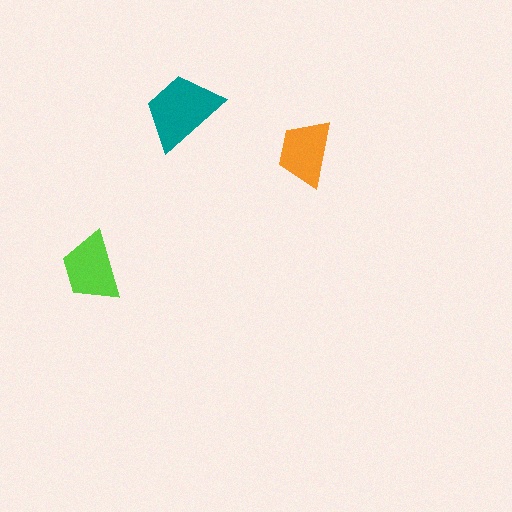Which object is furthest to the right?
The orange trapezoid is rightmost.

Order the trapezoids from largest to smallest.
the teal one, the lime one, the orange one.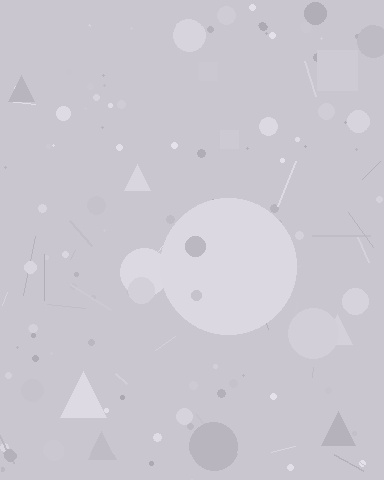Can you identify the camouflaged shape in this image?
The camouflaged shape is a circle.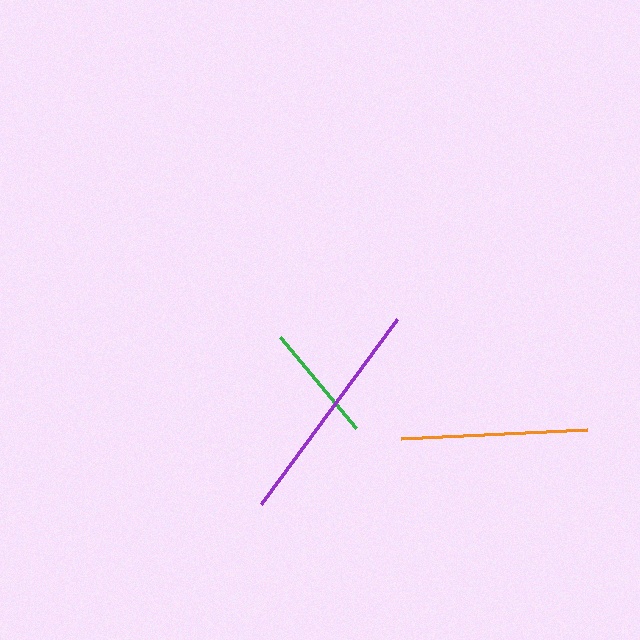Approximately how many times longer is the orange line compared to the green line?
The orange line is approximately 1.6 times the length of the green line.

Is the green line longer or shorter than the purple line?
The purple line is longer than the green line.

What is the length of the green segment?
The green segment is approximately 118 pixels long.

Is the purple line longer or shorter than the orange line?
The purple line is longer than the orange line.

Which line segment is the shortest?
The green line is the shortest at approximately 118 pixels.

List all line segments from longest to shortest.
From longest to shortest: purple, orange, green.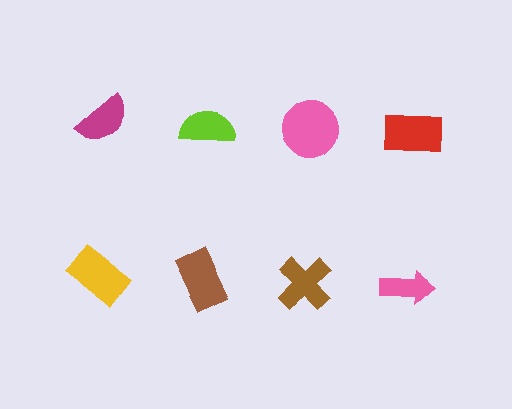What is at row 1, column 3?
A pink circle.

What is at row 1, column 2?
A lime semicircle.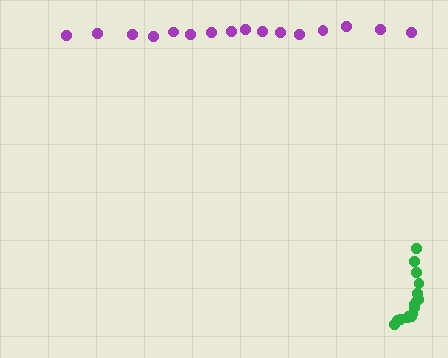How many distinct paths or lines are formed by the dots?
There are 2 distinct paths.